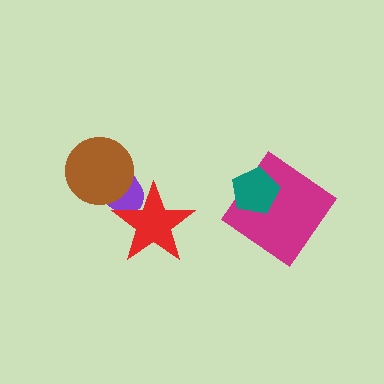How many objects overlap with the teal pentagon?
1 object overlaps with the teal pentagon.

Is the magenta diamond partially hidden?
Yes, it is partially covered by another shape.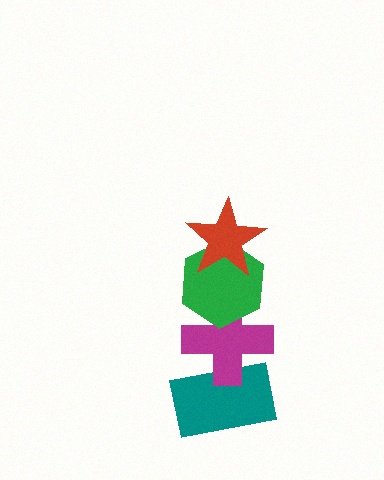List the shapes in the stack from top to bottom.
From top to bottom: the red star, the green hexagon, the magenta cross, the teal rectangle.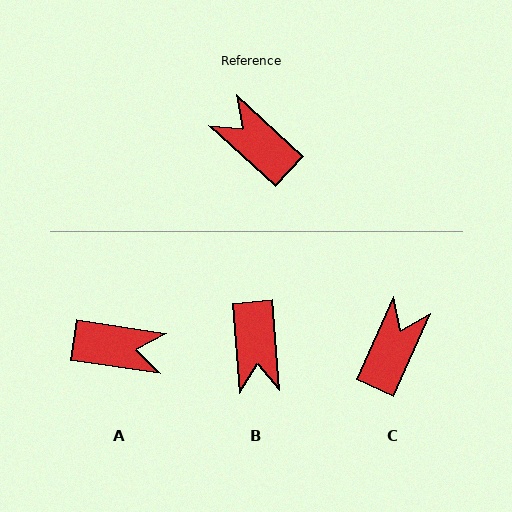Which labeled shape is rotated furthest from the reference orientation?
A, about 146 degrees away.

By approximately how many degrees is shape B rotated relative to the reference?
Approximately 137 degrees counter-clockwise.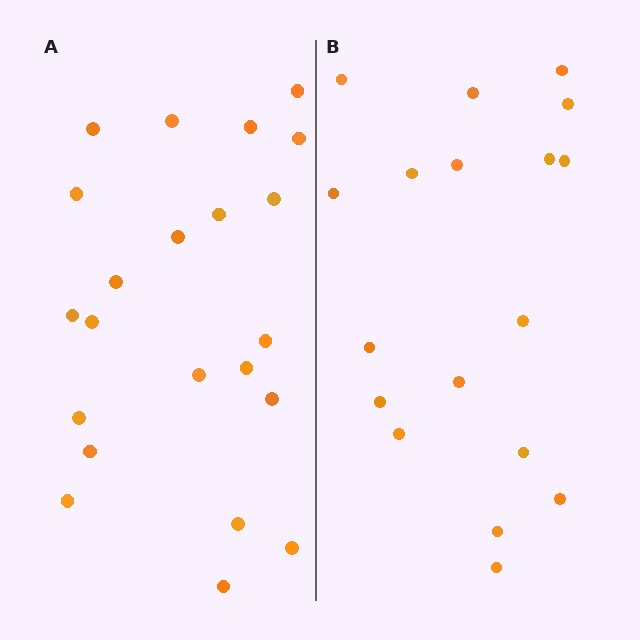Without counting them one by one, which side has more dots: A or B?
Region A (the left region) has more dots.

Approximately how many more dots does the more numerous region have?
Region A has about 4 more dots than region B.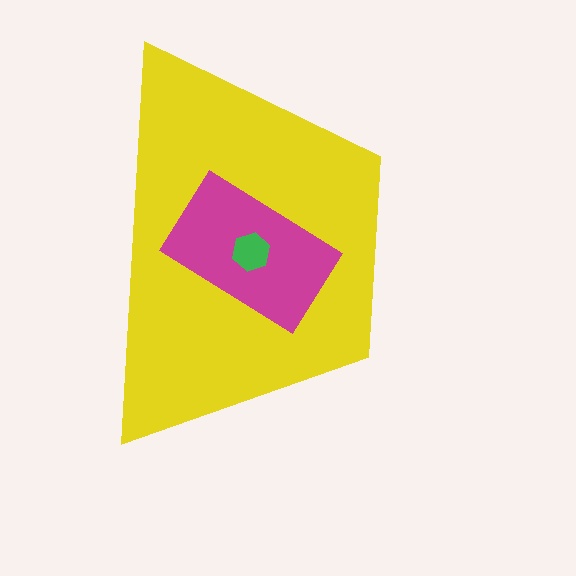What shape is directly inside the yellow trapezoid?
The magenta rectangle.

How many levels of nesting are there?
3.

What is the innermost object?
The green hexagon.